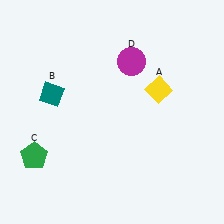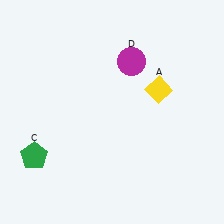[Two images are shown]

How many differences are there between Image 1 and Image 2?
There is 1 difference between the two images.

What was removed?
The teal diamond (B) was removed in Image 2.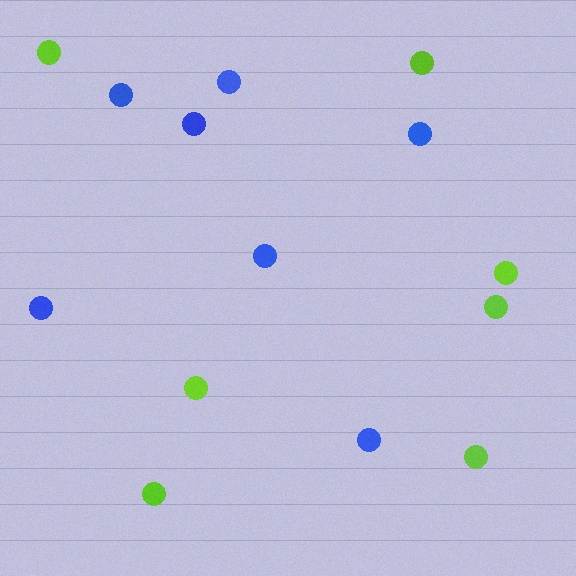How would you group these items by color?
There are 2 groups: one group of blue circles (7) and one group of lime circles (7).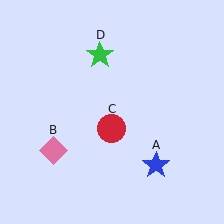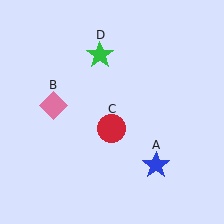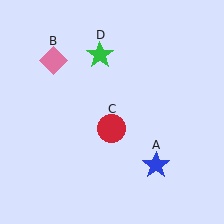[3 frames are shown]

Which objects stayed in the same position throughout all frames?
Blue star (object A) and red circle (object C) and green star (object D) remained stationary.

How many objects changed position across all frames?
1 object changed position: pink diamond (object B).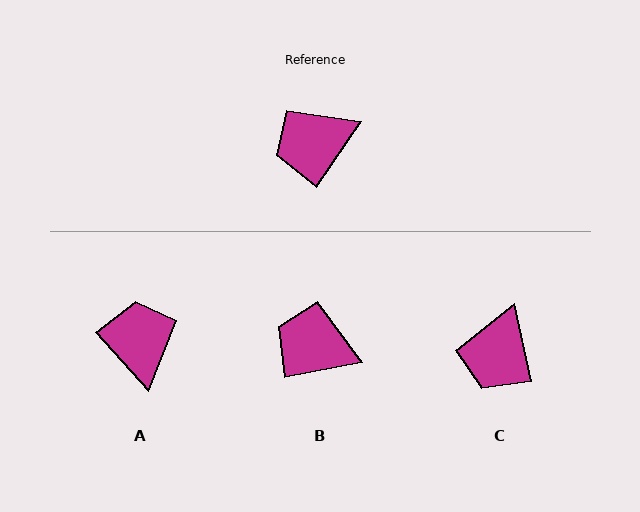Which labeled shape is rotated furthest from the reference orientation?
A, about 103 degrees away.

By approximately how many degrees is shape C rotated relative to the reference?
Approximately 47 degrees counter-clockwise.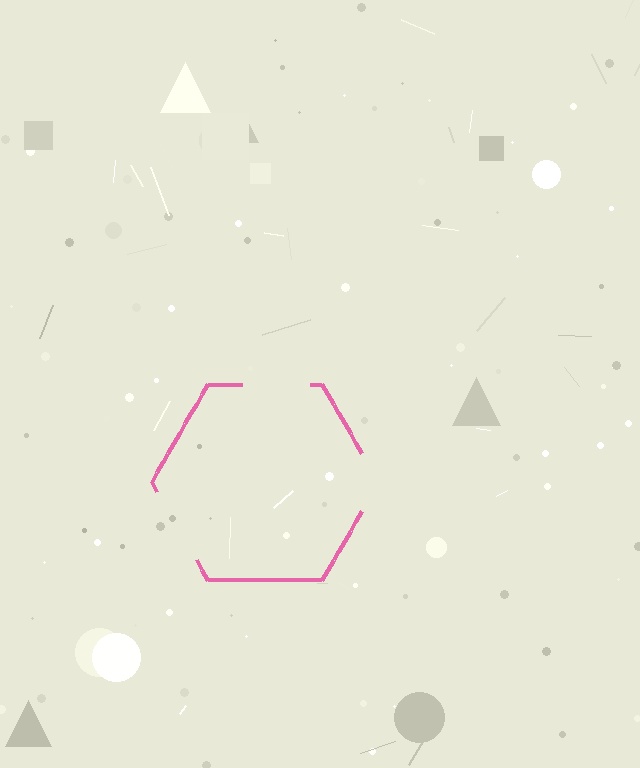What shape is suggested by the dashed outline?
The dashed outline suggests a hexagon.